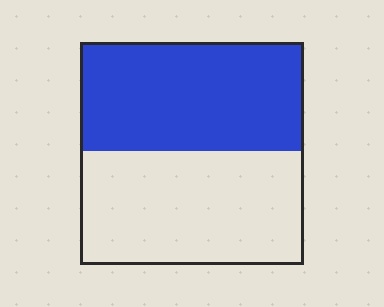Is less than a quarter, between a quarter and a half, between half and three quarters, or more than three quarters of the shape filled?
Between a quarter and a half.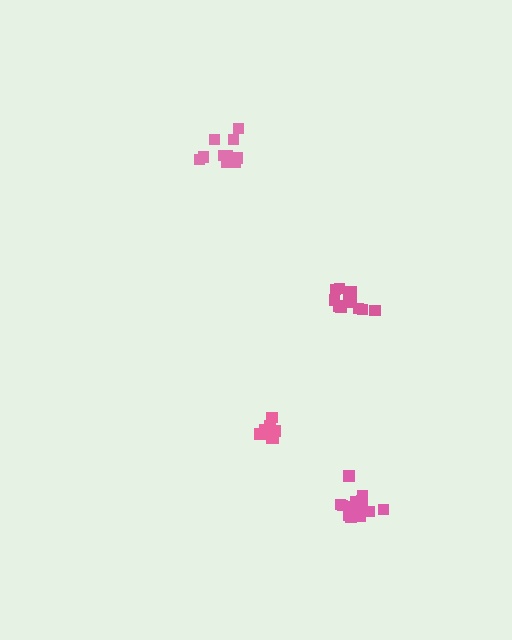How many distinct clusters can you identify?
There are 4 distinct clusters.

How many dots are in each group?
Group 1: 10 dots, Group 2: 11 dots, Group 3: 9 dots, Group 4: 13 dots (43 total).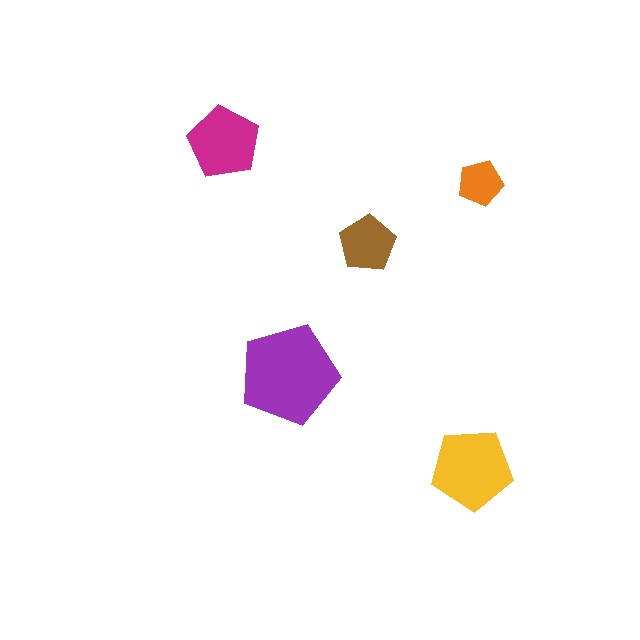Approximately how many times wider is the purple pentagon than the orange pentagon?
About 2 times wider.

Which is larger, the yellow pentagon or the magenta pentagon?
The yellow one.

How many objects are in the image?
There are 5 objects in the image.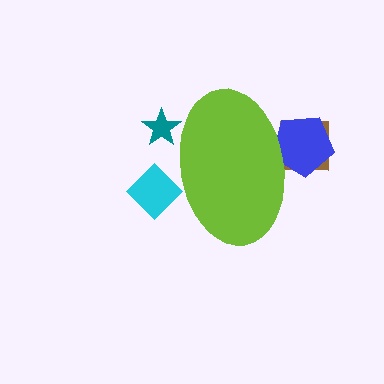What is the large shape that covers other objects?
A lime ellipse.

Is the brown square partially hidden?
Yes, the brown square is partially hidden behind the lime ellipse.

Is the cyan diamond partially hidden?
Yes, the cyan diamond is partially hidden behind the lime ellipse.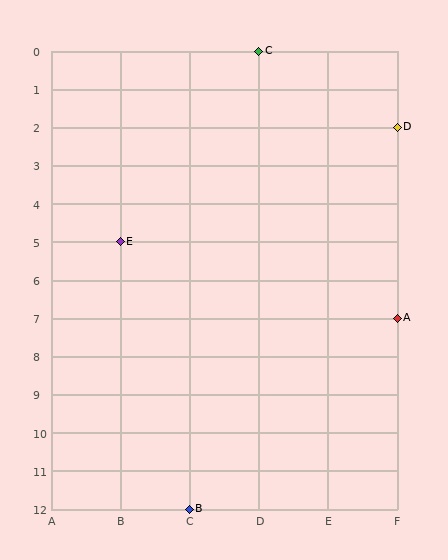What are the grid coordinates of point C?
Point C is at grid coordinates (D, 0).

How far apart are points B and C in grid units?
Points B and C are 1 column and 12 rows apart (about 12.0 grid units diagonally).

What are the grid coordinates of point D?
Point D is at grid coordinates (F, 2).